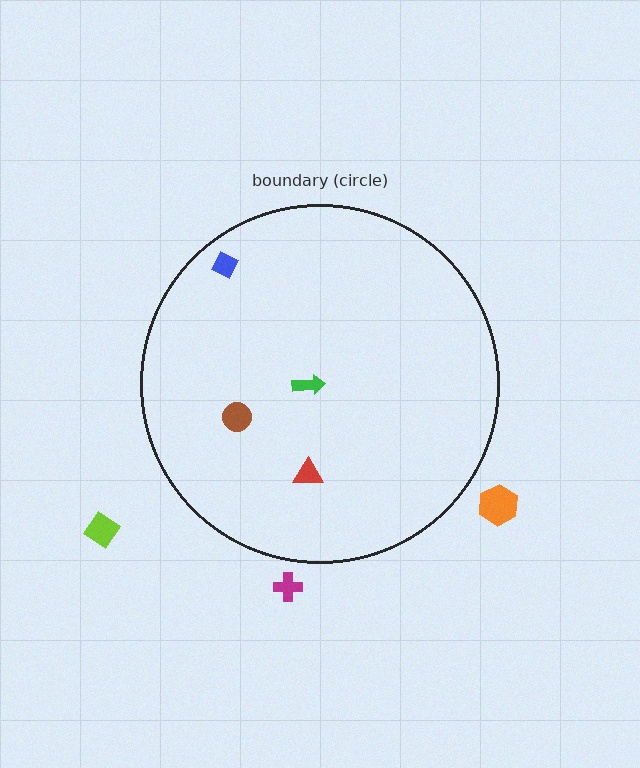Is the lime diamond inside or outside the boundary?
Outside.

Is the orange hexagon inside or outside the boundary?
Outside.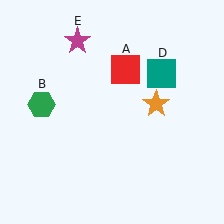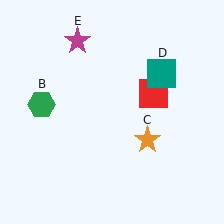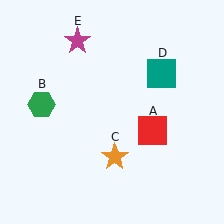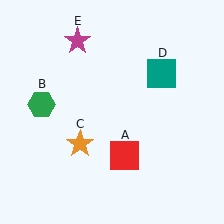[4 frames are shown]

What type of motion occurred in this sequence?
The red square (object A), orange star (object C) rotated clockwise around the center of the scene.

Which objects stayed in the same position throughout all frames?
Green hexagon (object B) and teal square (object D) and magenta star (object E) remained stationary.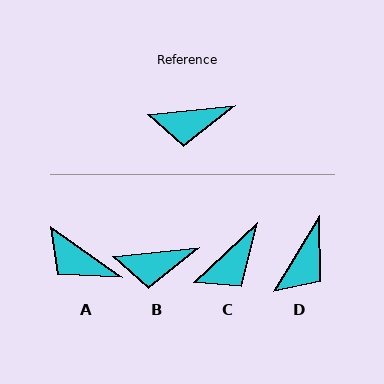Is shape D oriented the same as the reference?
No, it is off by about 52 degrees.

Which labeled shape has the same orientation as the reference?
B.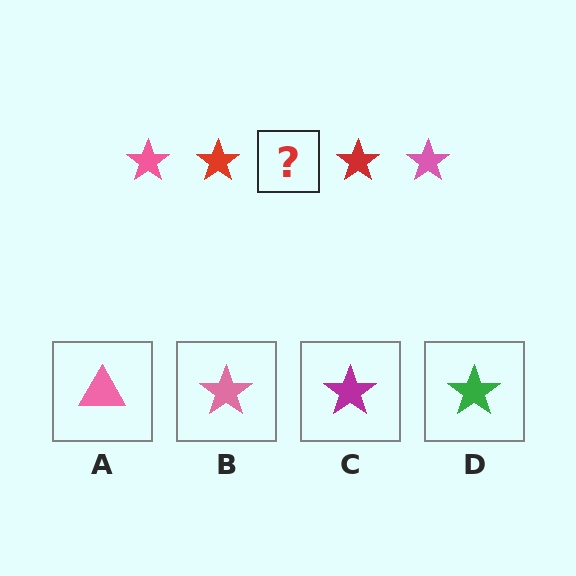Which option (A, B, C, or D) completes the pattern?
B.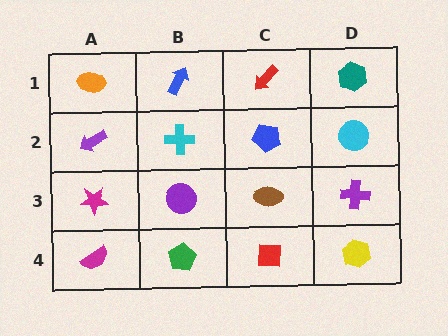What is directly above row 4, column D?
A purple cross.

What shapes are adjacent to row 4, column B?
A purple circle (row 3, column B), a magenta semicircle (row 4, column A), a red square (row 4, column C).